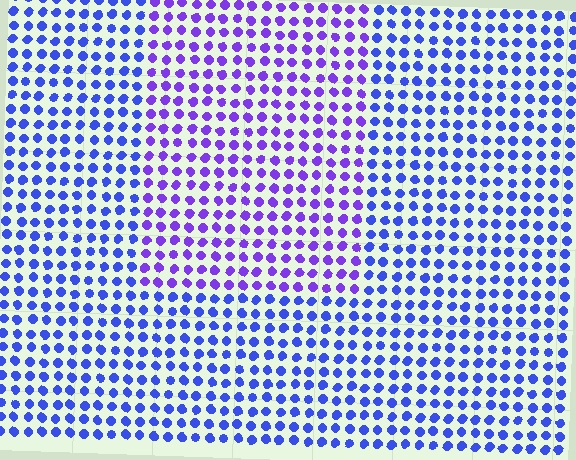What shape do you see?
I see a rectangle.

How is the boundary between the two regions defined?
The boundary is defined purely by a slight shift in hue (about 33 degrees). Spacing, size, and orientation are identical on both sides.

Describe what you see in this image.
The image is filled with small blue elements in a uniform arrangement. A rectangle-shaped region is visible where the elements are tinted to a slightly different hue, forming a subtle color boundary.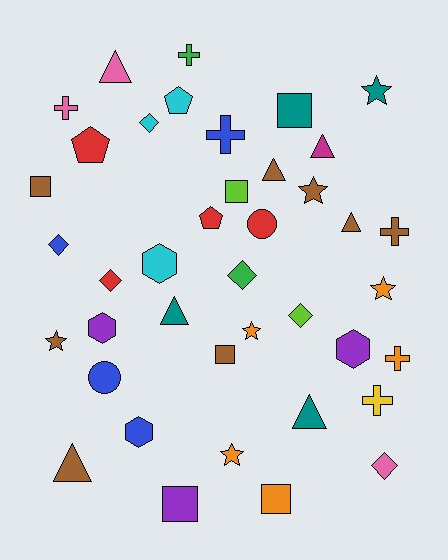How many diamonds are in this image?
There are 6 diamonds.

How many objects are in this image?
There are 40 objects.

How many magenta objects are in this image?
There is 1 magenta object.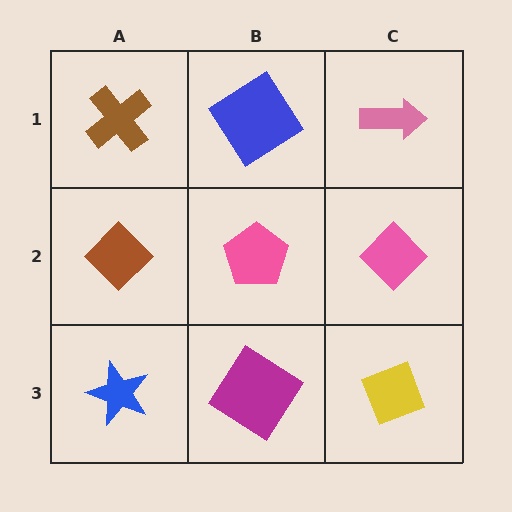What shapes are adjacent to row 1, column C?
A pink diamond (row 2, column C), a blue diamond (row 1, column B).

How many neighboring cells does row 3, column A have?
2.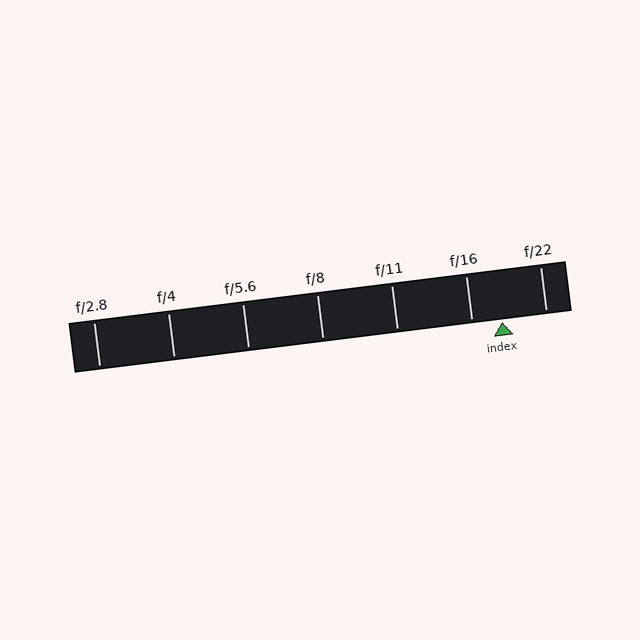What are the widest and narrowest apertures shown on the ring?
The widest aperture shown is f/2.8 and the narrowest is f/22.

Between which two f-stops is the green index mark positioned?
The index mark is between f/16 and f/22.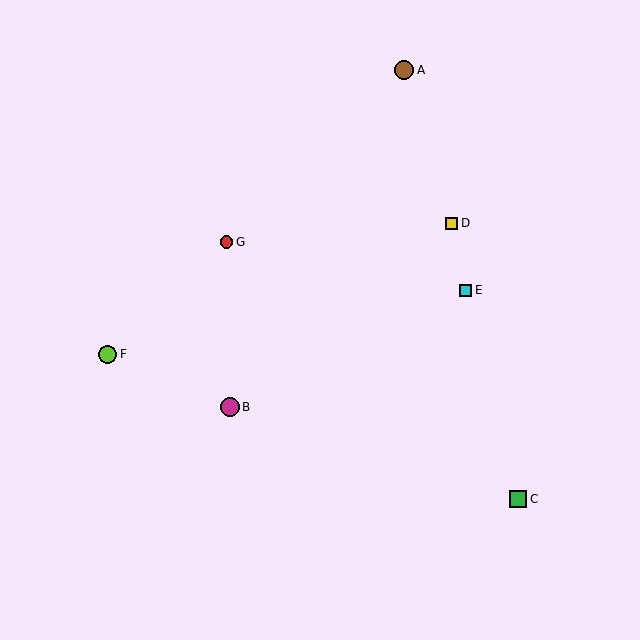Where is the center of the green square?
The center of the green square is at (518, 499).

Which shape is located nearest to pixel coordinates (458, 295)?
The cyan square (labeled E) at (466, 290) is nearest to that location.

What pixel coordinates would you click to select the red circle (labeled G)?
Click at (226, 242) to select the red circle G.